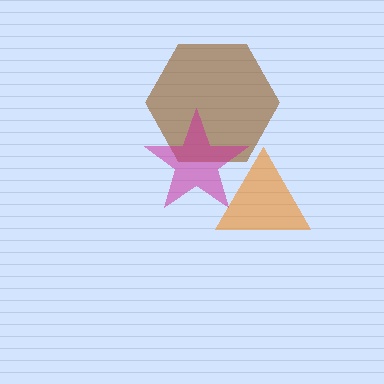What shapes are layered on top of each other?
The layered shapes are: an orange triangle, a brown hexagon, a magenta star.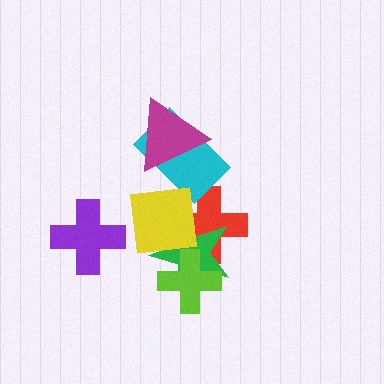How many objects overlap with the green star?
3 objects overlap with the green star.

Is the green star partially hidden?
Yes, it is partially covered by another shape.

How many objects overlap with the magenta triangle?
1 object overlaps with the magenta triangle.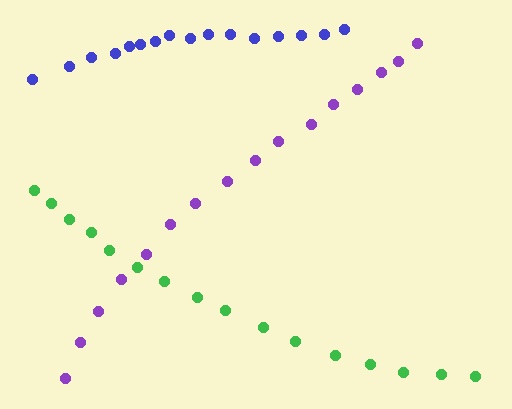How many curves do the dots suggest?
There are 3 distinct paths.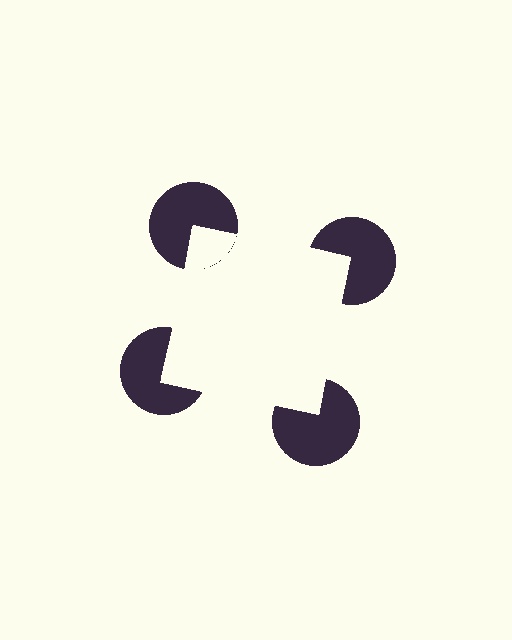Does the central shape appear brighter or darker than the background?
It typically appears slightly brighter than the background, even though no actual brightness change is drawn.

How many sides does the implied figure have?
4 sides.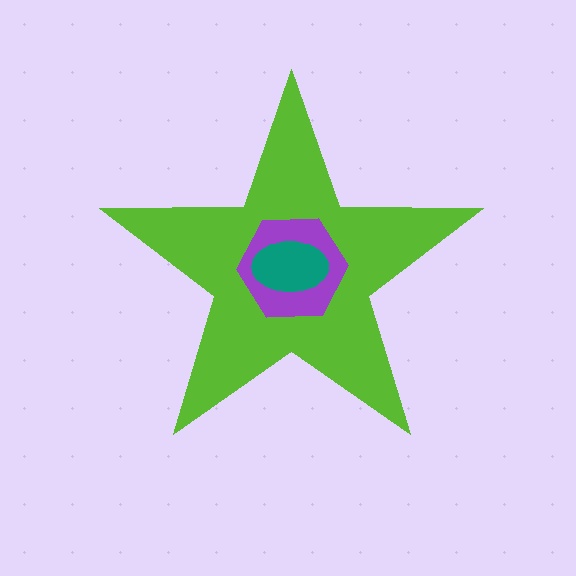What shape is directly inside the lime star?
The purple hexagon.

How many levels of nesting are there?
3.